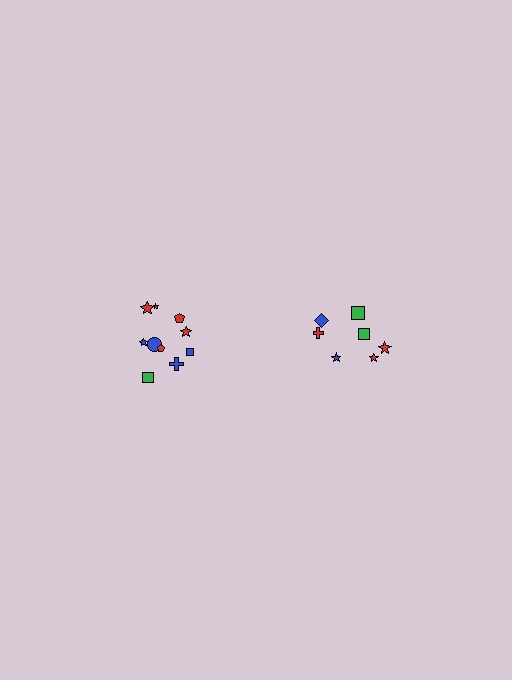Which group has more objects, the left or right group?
The left group.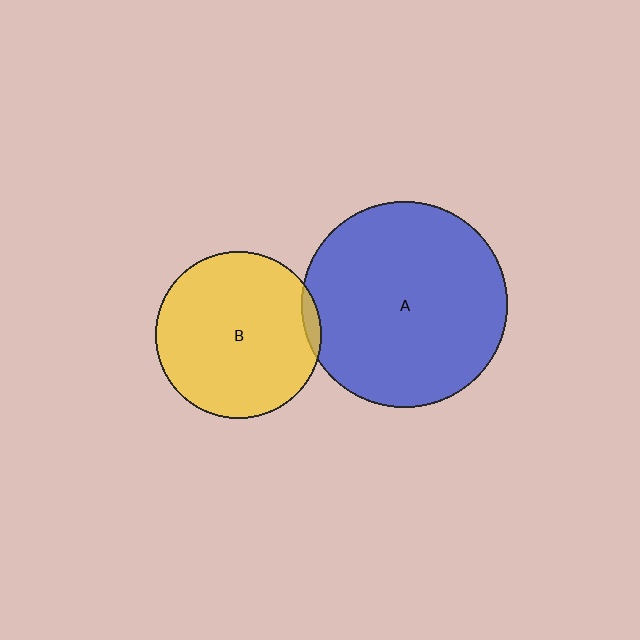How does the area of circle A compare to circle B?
Approximately 1.5 times.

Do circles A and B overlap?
Yes.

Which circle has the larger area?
Circle A (blue).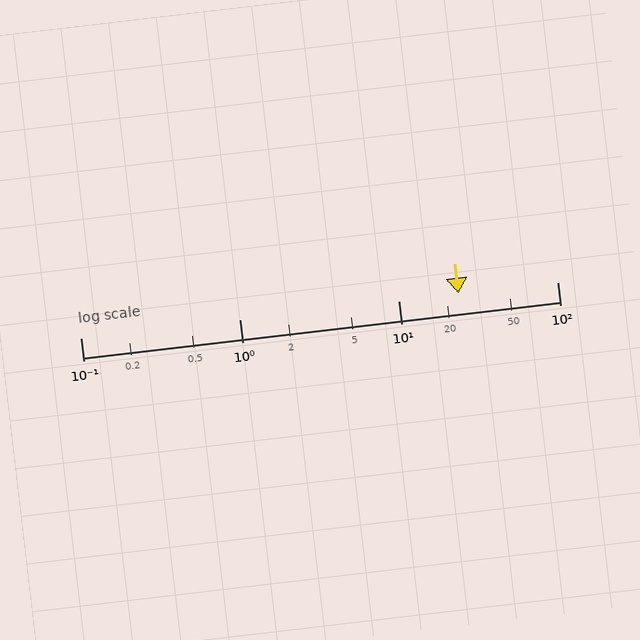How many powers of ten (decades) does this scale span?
The scale spans 3 decades, from 0.1 to 100.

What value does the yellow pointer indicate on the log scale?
The pointer indicates approximately 24.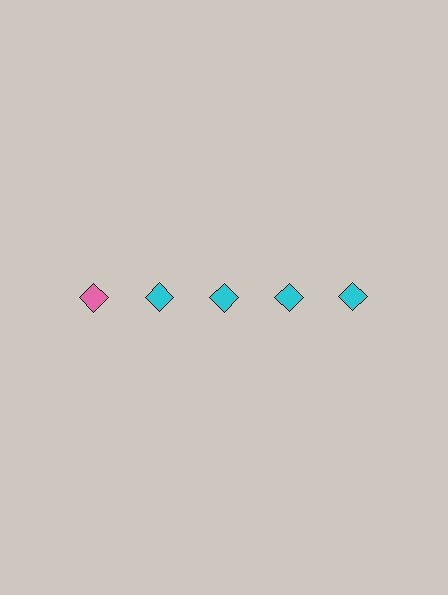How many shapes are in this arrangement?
There are 5 shapes arranged in a grid pattern.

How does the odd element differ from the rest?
It has a different color: pink instead of cyan.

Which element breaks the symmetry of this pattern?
The pink diamond in the top row, leftmost column breaks the symmetry. All other shapes are cyan diamonds.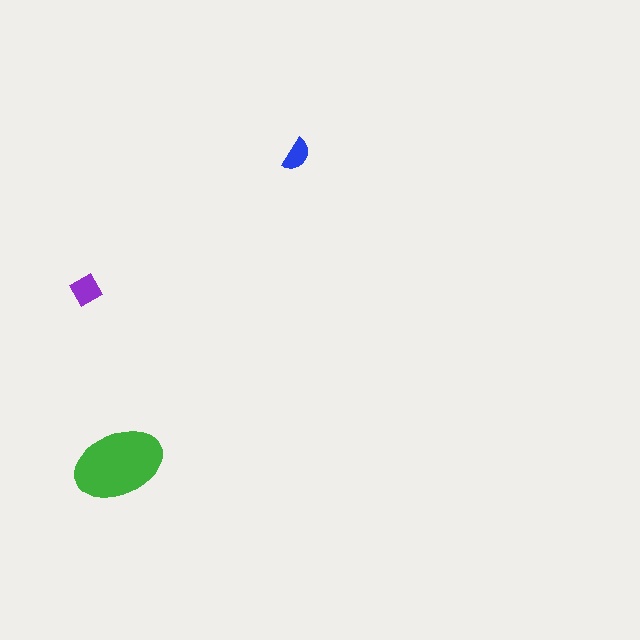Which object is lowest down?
The green ellipse is bottommost.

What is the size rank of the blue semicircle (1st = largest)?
3rd.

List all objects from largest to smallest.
The green ellipse, the purple diamond, the blue semicircle.